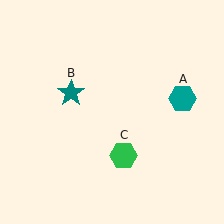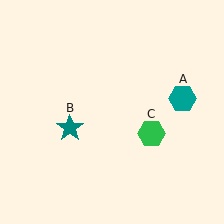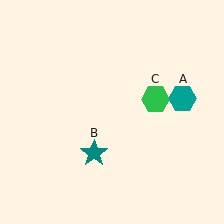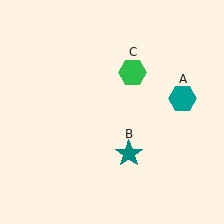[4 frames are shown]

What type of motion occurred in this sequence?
The teal star (object B), green hexagon (object C) rotated counterclockwise around the center of the scene.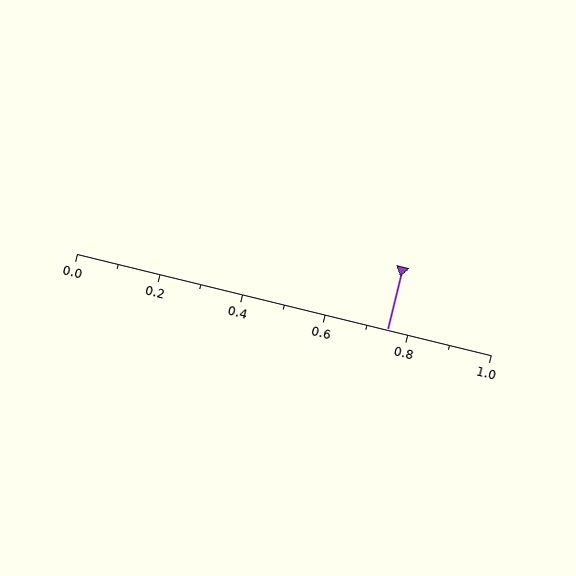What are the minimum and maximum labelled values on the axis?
The axis runs from 0.0 to 1.0.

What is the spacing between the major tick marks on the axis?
The major ticks are spaced 0.2 apart.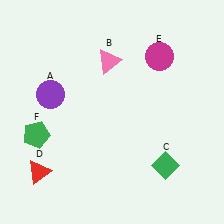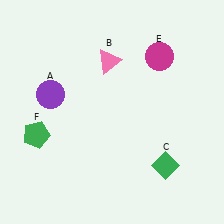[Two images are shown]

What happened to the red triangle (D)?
The red triangle (D) was removed in Image 2. It was in the bottom-left area of Image 1.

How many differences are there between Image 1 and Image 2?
There is 1 difference between the two images.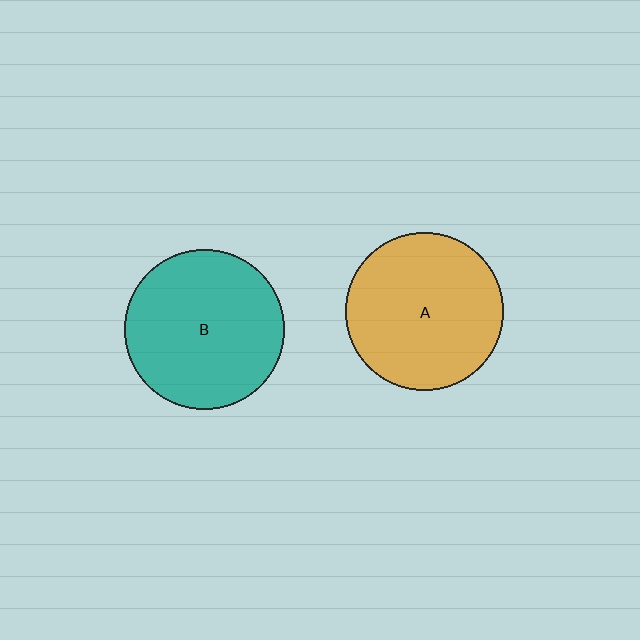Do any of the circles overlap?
No, none of the circles overlap.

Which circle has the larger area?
Circle B (teal).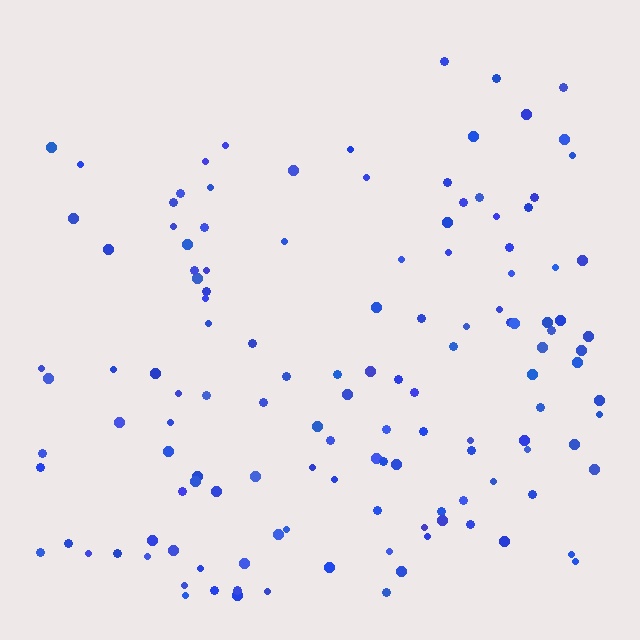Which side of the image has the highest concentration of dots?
The bottom.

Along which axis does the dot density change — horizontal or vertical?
Vertical.